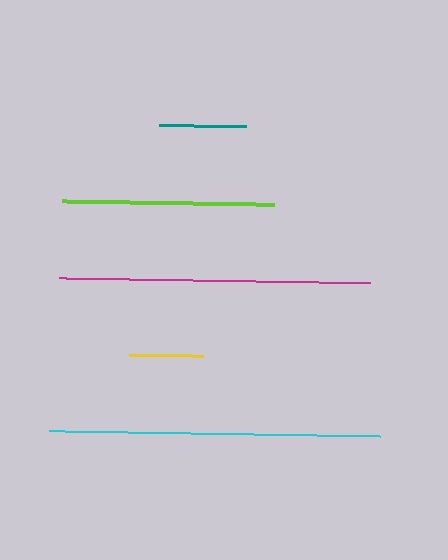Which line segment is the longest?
The cyan line is the longest at approximately 330 pixels.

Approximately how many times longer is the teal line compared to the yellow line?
The teal line is approximately 1.2 times the length of the yellow line.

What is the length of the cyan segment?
The cyan segment is approximately 330 pixels long.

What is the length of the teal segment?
The teal segment is approximately 87 pixels long.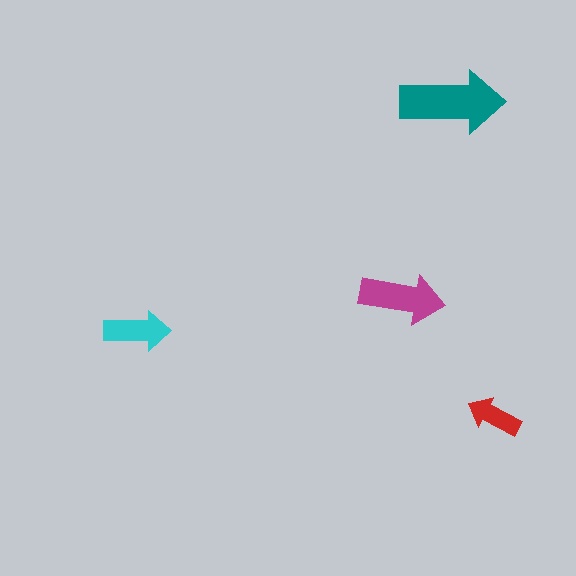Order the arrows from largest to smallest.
the teal one, the magenta one, the cyan one, the red one.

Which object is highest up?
The teal arrow is topmost.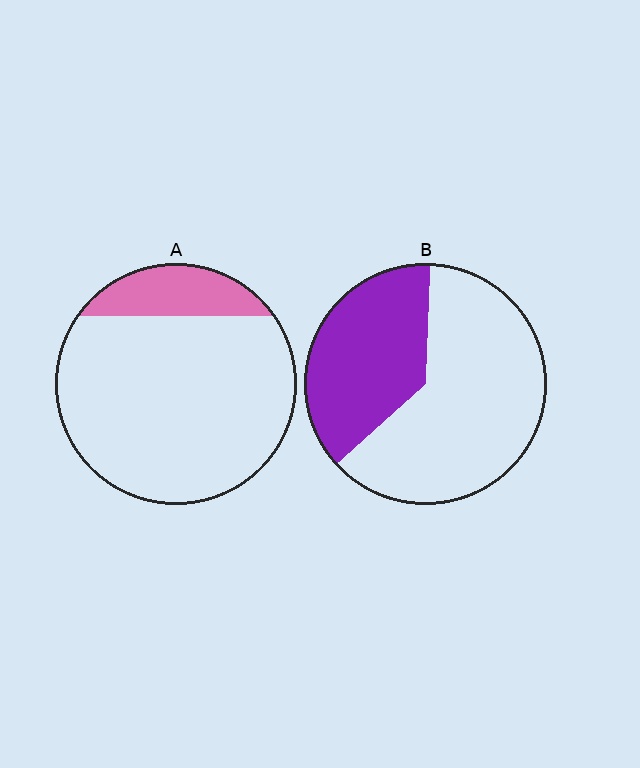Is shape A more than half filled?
No.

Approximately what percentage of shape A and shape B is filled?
A is approximately 15% and B is approximately 35%.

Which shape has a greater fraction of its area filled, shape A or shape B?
Shape B.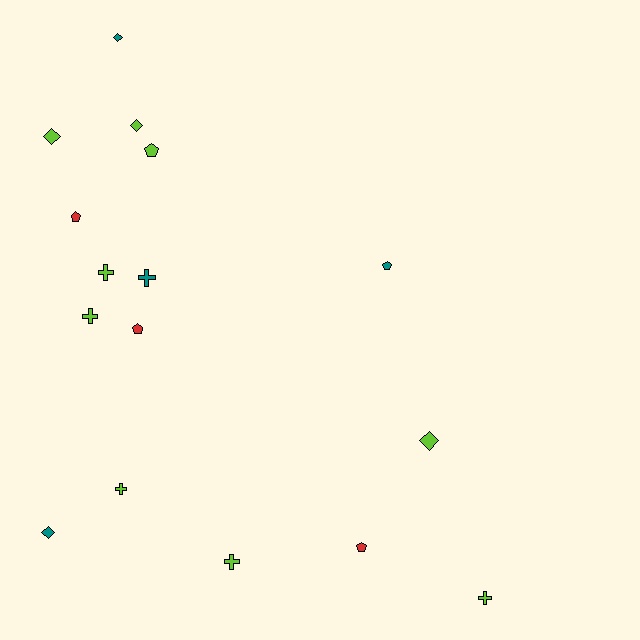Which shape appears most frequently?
Cross, with 6 objects.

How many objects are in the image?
There are 16 objects.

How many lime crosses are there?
There are 5 lime crosses.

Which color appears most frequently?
Lime, with 9 objects.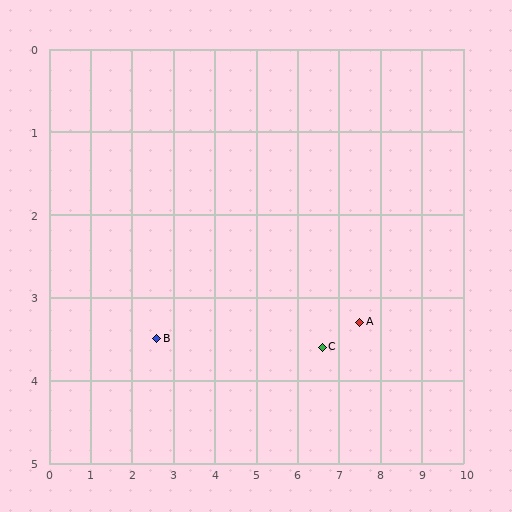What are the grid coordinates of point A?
Point A is at approximately (7.5, 3.3).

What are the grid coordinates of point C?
Point C is at approximately (6.6, 3.6).